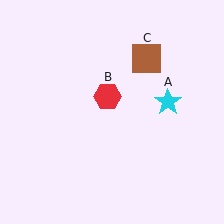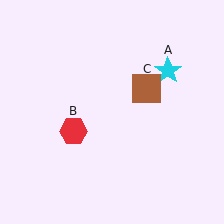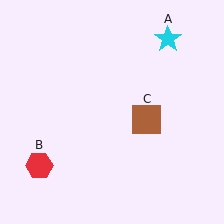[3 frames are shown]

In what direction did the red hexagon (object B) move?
The red hexagon (object B) moved down and to the left.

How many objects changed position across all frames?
3 objects changed position: cyan star (object A), red hexagon (object B), brown square (object C).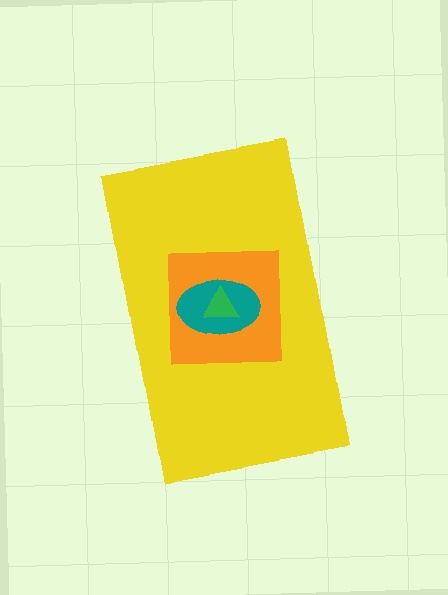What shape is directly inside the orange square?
The teal ellipse.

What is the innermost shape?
The green triangle.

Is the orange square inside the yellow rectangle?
Yes.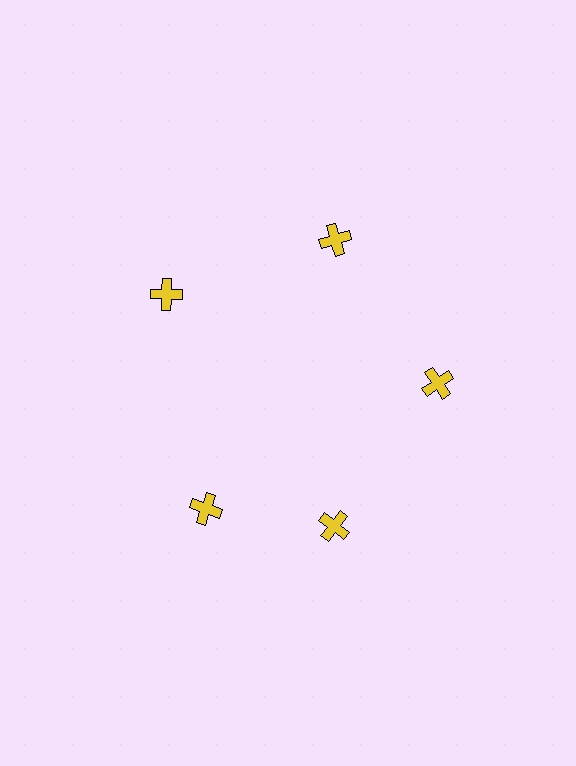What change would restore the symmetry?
The symmetry would be restored by rotating it back into even spacing with its neighbors so that all 5 crosses sit at equal angles and equal distance from the center.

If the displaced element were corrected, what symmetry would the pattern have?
It would have 5-fold rotational symmetry — the pattern would map onto itself every 72 degrees.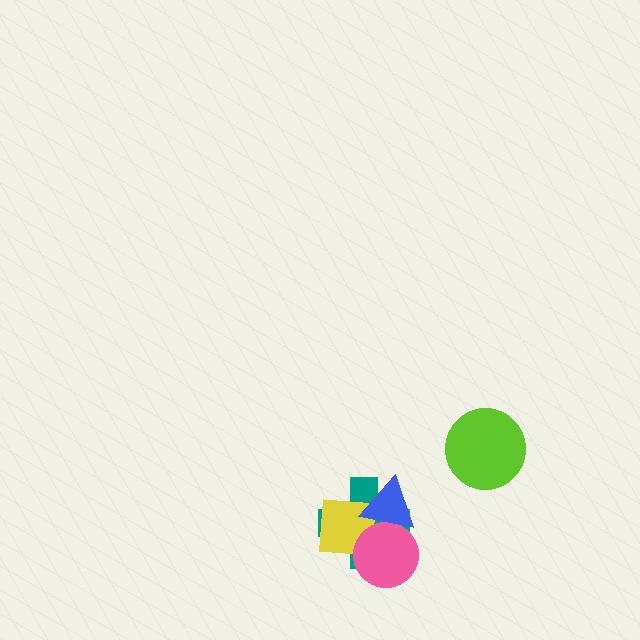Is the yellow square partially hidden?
Yes, it is partially covered by another shape.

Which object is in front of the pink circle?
The blue triangle is in front of the pink circle.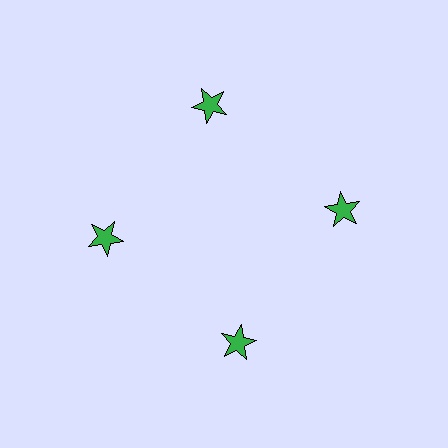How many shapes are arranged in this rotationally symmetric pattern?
There are 4 shapes, arranged in 4 groups of 1.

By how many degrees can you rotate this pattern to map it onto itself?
The pattern maps onto itself every 90 degrees of rotation.